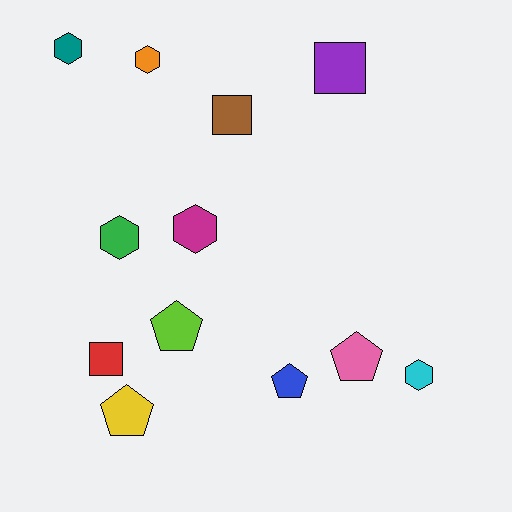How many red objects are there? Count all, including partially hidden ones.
There is 1 red object.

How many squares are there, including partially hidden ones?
There are 3 squares.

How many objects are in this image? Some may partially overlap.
There are 12 objects.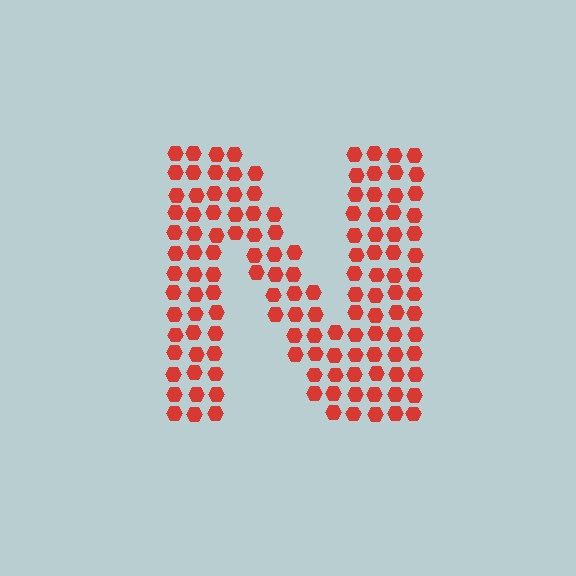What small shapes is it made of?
It is made of small hexagons.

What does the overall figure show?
The overall figure shows the letter N.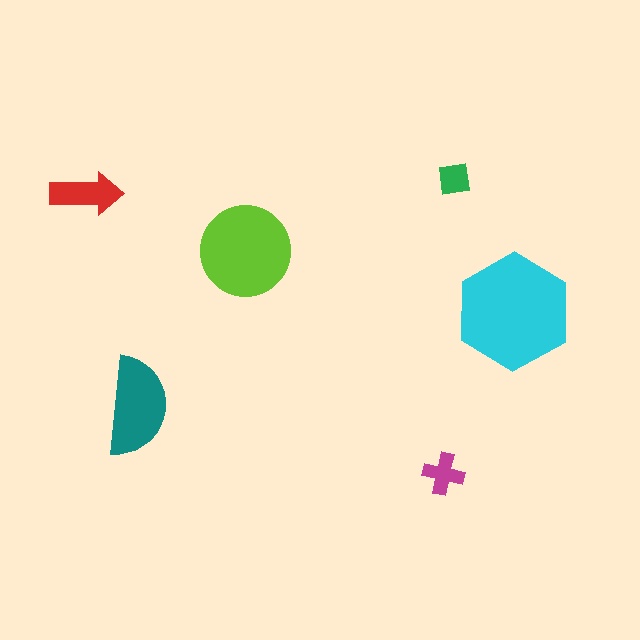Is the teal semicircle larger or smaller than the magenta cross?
Larger.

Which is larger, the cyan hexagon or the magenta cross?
The cyan hexagon.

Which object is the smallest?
The green square.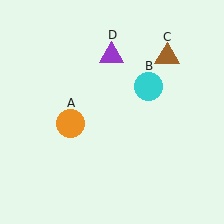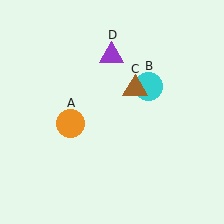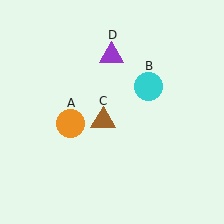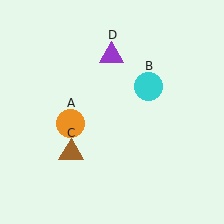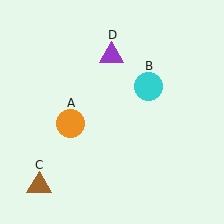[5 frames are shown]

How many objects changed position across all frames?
1 object changed position: brown triangle (object C).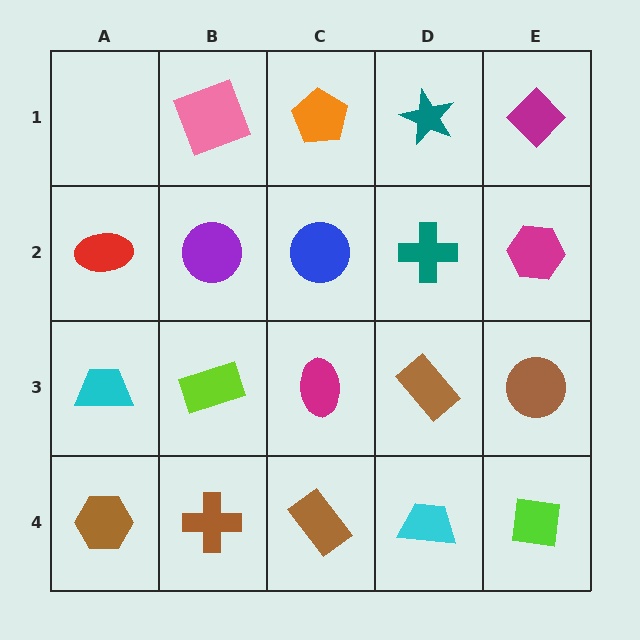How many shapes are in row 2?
5 shapes.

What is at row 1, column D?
A teal star.